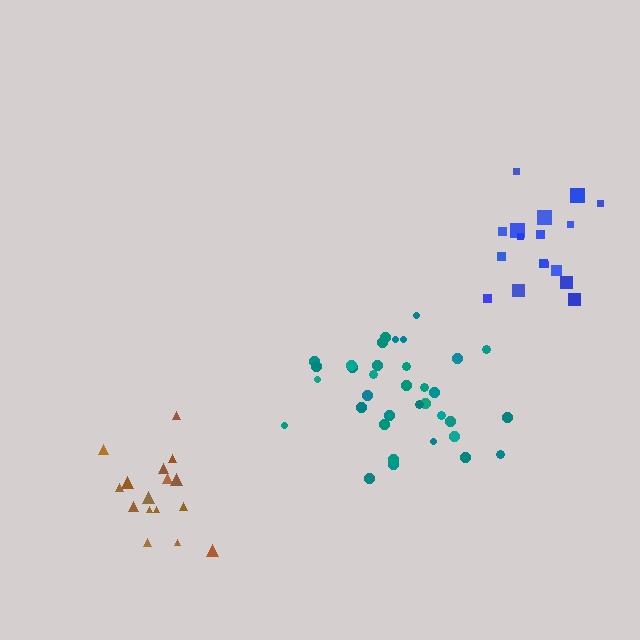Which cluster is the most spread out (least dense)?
Blue.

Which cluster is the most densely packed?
Teal.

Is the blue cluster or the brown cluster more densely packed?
Brown.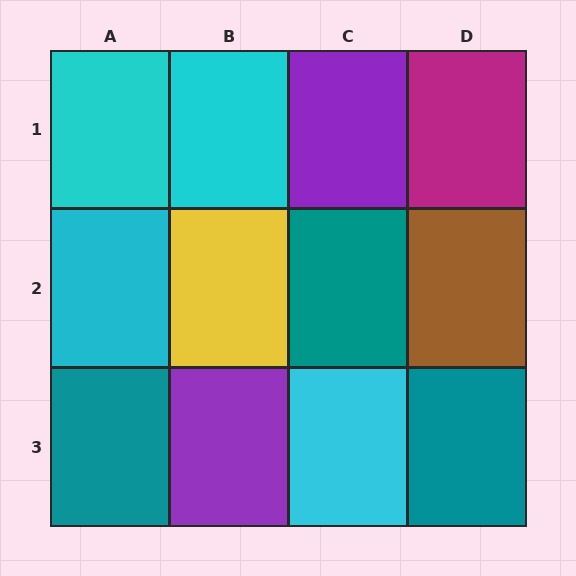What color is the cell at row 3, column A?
Teal.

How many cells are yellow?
1 cell is yellow.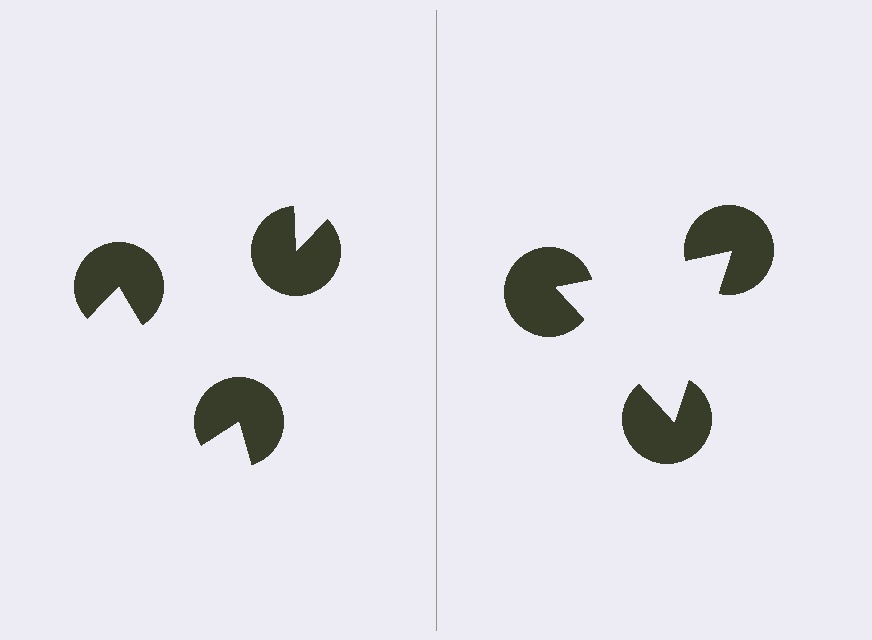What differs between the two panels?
The pac-man discs are positioned identically on both sides; only the wedge orientations differ. On the right they align to a triangle; on the left they are misaligned.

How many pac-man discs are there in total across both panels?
6 — 3 on each side.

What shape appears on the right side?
An illusory triangle.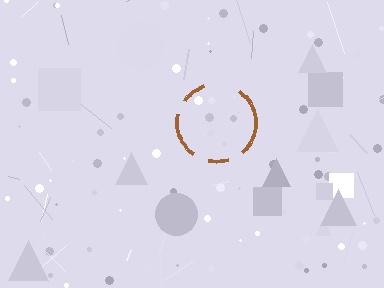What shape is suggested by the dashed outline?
The dashed outline suggests a circle.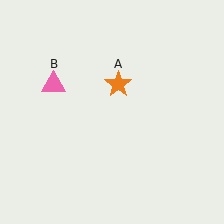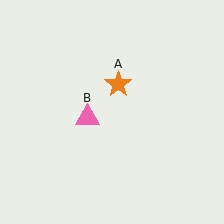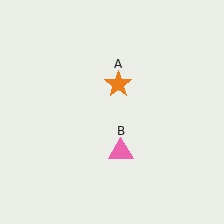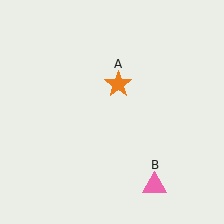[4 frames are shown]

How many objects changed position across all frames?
1 object changed position: pink triangle (object B).